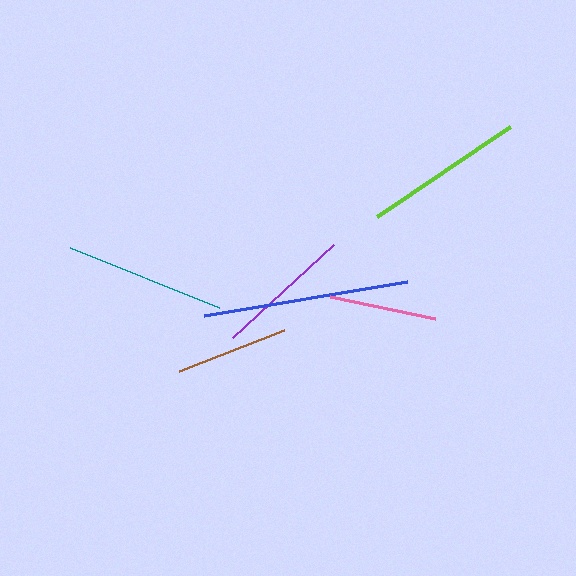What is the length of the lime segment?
The lime segment is approximately 160 pixels long.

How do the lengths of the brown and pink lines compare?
The brown and pink lines are approximately the same length.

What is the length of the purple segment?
The purple segment is approximately 137 pixels long.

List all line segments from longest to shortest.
From longest to shortest: blue, lime, teal, purple, brown, pink.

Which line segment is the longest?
The blue line is the longest at approximately 206 pixels.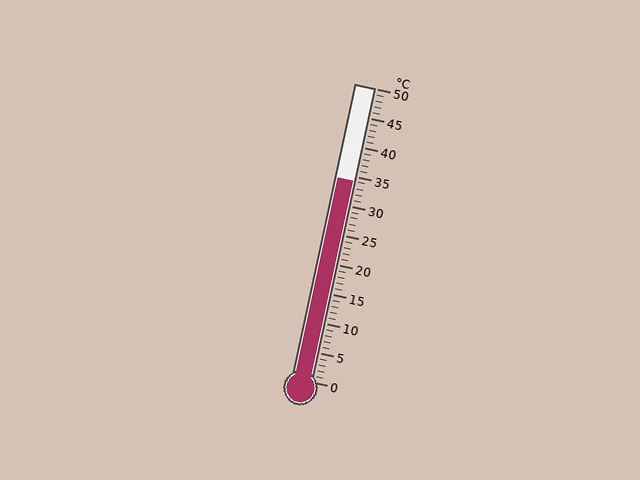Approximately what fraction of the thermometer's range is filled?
The thermometer is filled to approximately 70% of its range.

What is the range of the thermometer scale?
The thermometer scale ranges from 0°C to 50°C.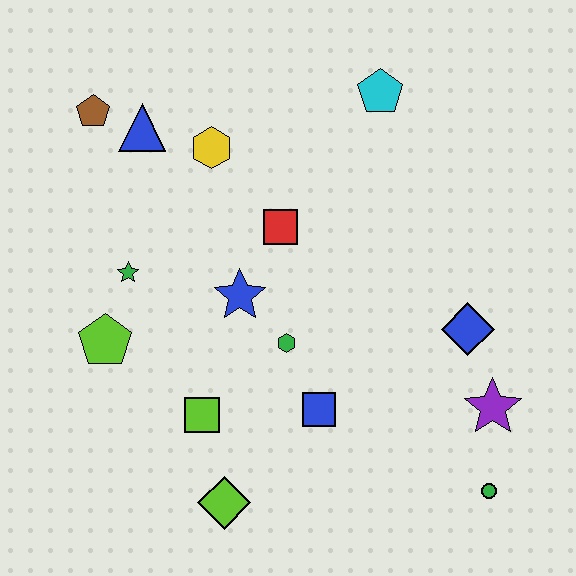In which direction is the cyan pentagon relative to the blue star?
The cyan pentagon is above the blue star.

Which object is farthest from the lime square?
The cyan pentagon is farthest from the lime square.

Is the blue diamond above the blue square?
Yes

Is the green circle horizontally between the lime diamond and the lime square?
No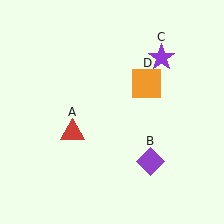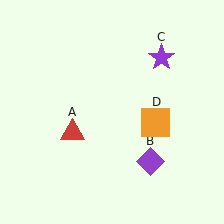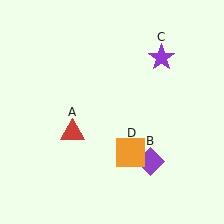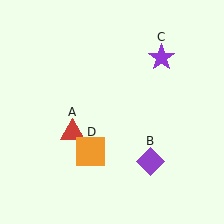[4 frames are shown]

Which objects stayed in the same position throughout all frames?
Red triangle (object A) and purple diamond (object B) and purple star (object C) remained stationary.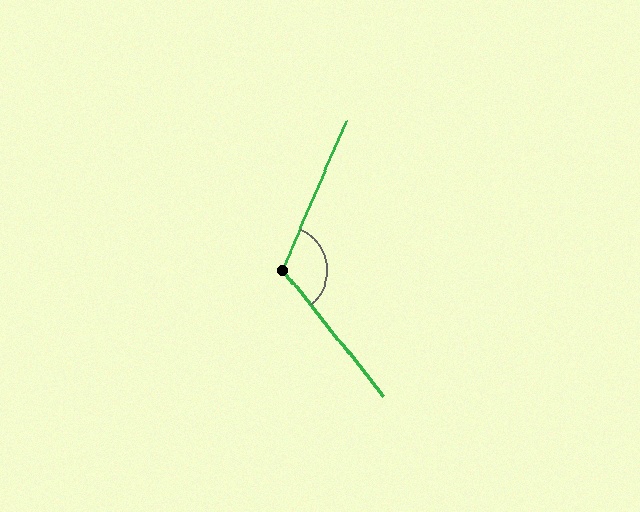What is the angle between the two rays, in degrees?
Approximately 118 degrees.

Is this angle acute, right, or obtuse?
It is obtuse.